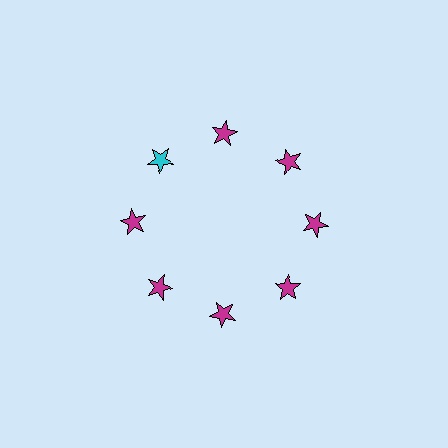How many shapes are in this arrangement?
There are 8 shapes arranged in a ring pattern.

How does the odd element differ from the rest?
It has a different color: cyan instead of magenta.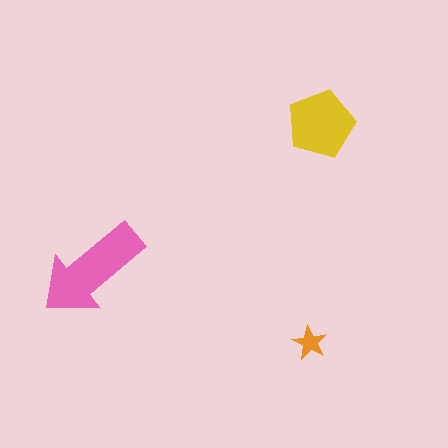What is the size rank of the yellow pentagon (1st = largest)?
2nd.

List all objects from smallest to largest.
The orange star, the yellow pentagon, the pink arrow.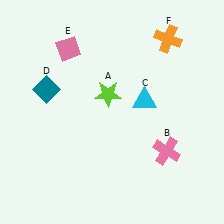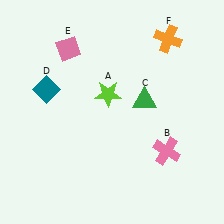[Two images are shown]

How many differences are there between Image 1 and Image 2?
There is 1 difference between the two images.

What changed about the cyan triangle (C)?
In Image 1, C is cyan. In Image 2, it changed to green.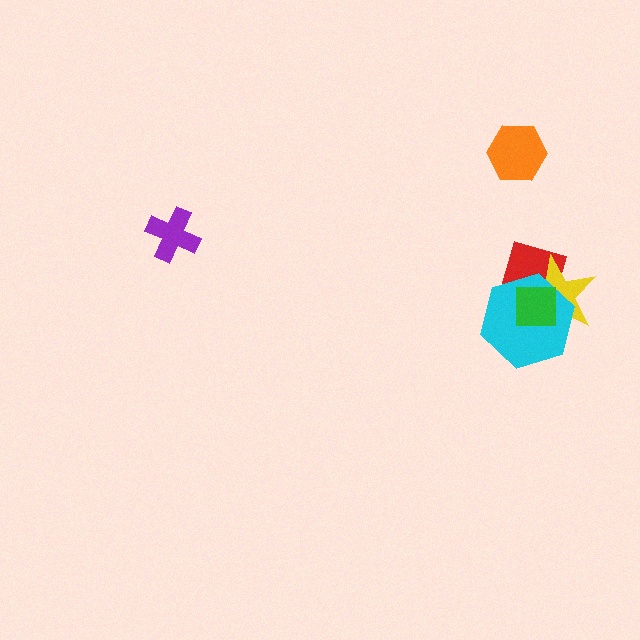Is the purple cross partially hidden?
No, no other shape covers it.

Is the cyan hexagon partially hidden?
Yes, it is partially covered by another shape.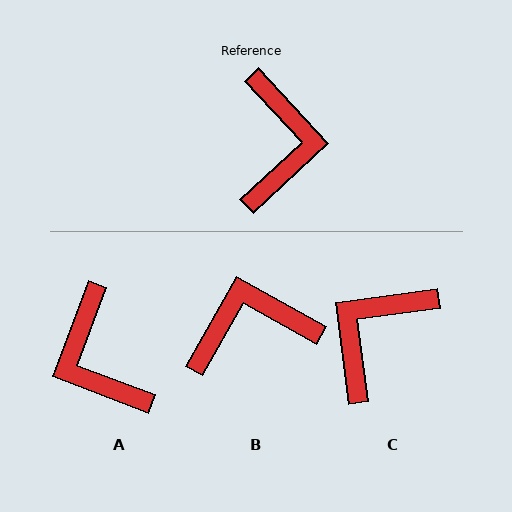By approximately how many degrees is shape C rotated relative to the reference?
Approximately 144 degrees counter-clockwise.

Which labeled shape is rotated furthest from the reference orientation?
A, about 153 degrees away.